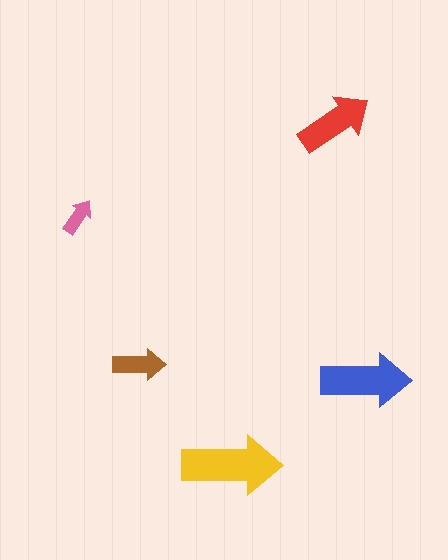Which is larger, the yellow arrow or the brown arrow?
The yellow one.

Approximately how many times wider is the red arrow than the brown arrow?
About 1.5 times wider.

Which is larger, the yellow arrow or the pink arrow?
The yellow one.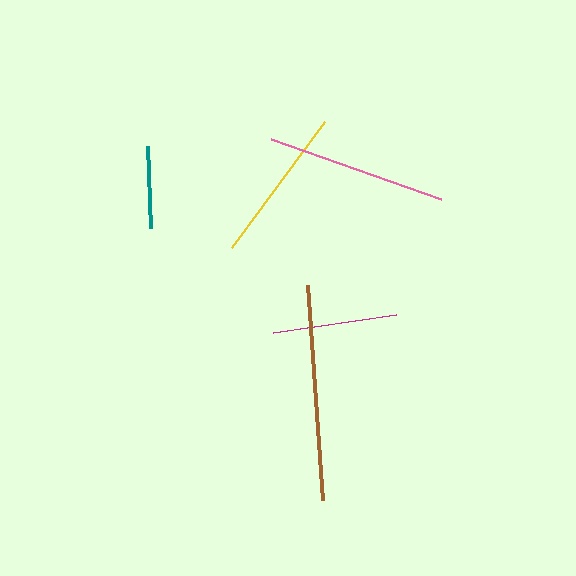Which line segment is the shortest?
The teal line is the shortest at approximately 83 pixels.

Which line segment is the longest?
The brown line is the longest at approximately 215 pixels.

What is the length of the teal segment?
The teal segment is approximately 83 pixels long.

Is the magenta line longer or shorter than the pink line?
The pink line is longer than the magenta line.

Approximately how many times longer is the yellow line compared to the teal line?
The yellow line is approximately 1.9 times the length of the teal line.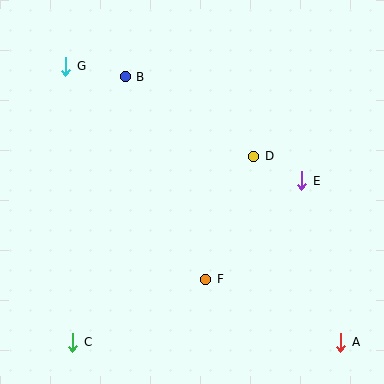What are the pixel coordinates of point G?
Point G is at (66, 66).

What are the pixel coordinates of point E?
Point E is at (302, 181).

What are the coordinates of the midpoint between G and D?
The midpoint between G and D is at (160, 111).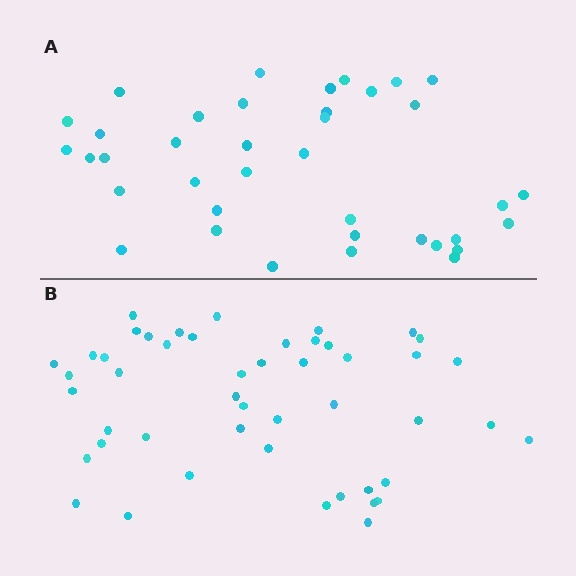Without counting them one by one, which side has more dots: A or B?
Region B (the bottom region) has more dots.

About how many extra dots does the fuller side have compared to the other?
Region B has roughly 10 or so more dots than region A.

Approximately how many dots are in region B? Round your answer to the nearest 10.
About 50 dots. (The exact count is 48, which rounds to 50.)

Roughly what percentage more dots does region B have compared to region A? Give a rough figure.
About 25% more.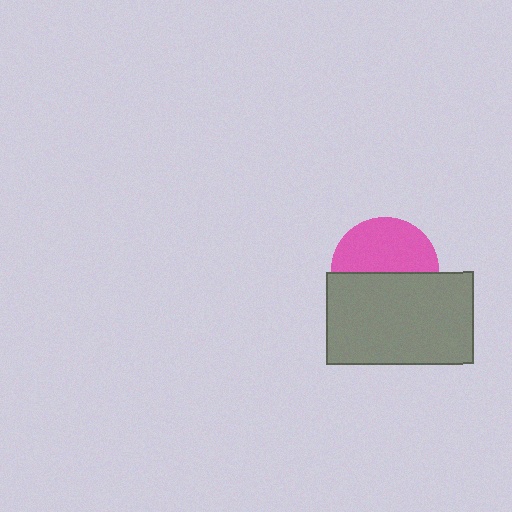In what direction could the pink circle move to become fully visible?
The pink circle could move up. That would shift it out from behind the gray rectangle entirely.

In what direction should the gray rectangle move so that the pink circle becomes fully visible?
The gray rectangle should move down. That is the shortest direction to clear the overlap and leave the pink circle fully visible.